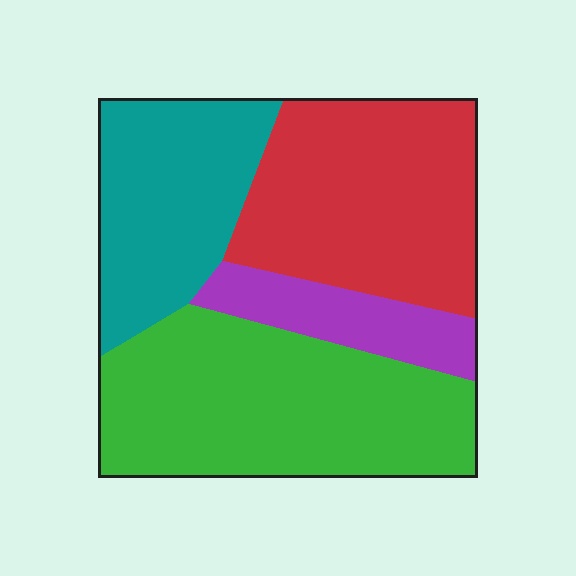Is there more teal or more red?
Red.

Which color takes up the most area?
Green, at roughly 35%.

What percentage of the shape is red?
Red covers around 30% of the shape.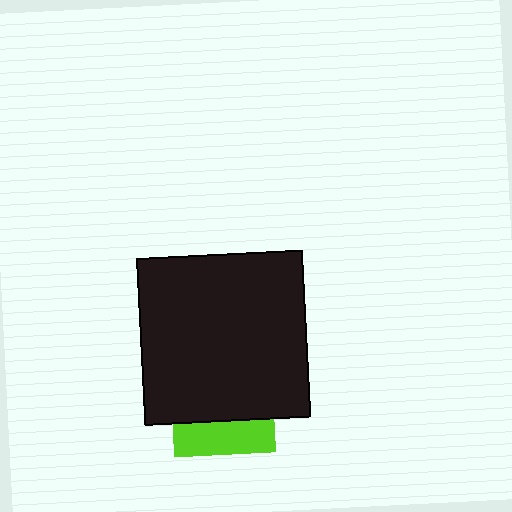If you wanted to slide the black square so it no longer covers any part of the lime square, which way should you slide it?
Slide it up — that is the most direct way to separate the two shapes.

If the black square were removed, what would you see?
You would see the complete lime square.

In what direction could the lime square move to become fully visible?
The lime square could move down. That would shift it out from behind the black square entirely.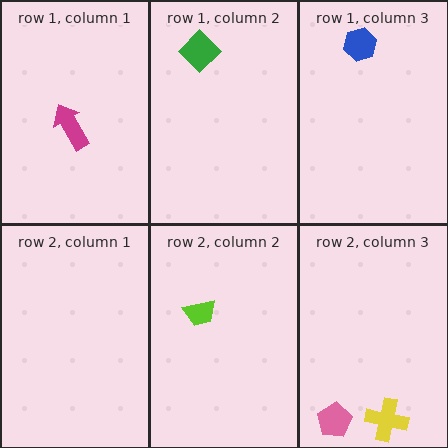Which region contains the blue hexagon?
The row 1, column 3 region.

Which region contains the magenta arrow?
The row 1, column 1 region.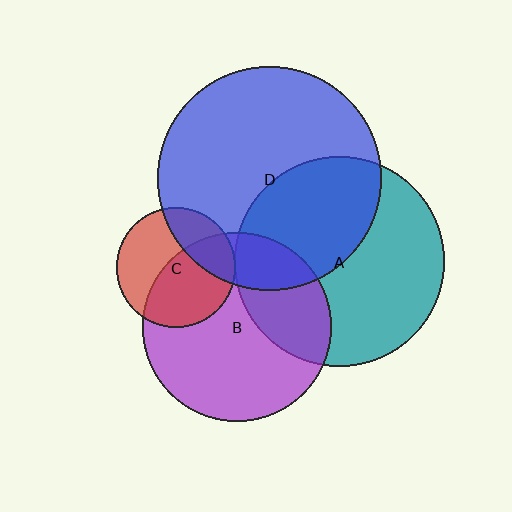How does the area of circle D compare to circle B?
Approximately 1.4 times.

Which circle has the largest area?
Circle D (blue).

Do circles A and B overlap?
Yes.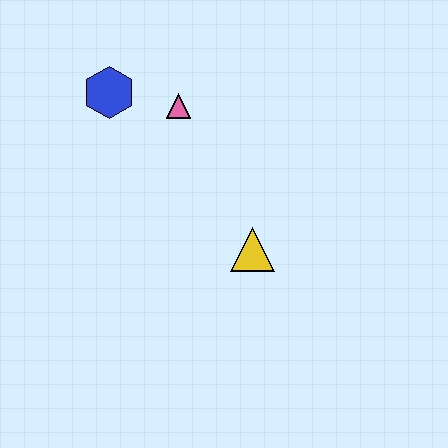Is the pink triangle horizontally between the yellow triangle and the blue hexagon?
Yes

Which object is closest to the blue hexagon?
The pink triangle is closest to the blue hexagon.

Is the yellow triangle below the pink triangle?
Yes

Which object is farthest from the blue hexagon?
The yellow triangle is farthest from the blue hexagon.